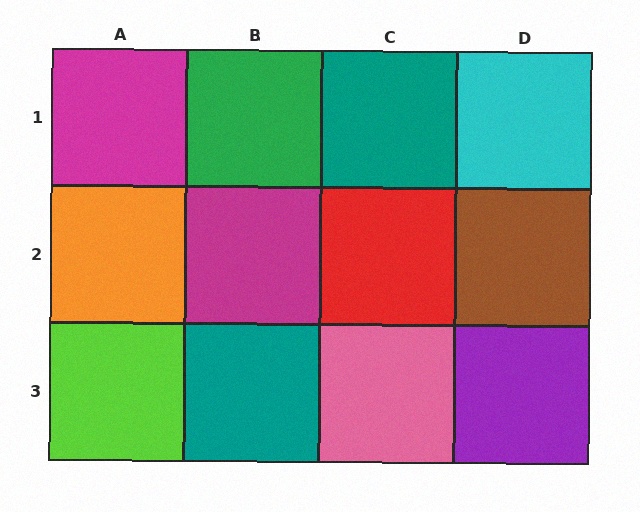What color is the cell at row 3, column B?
Teal.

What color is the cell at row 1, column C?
Teal.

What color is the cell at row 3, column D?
Purple.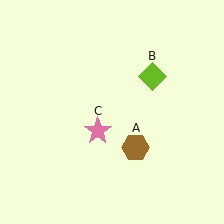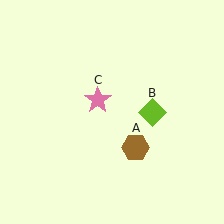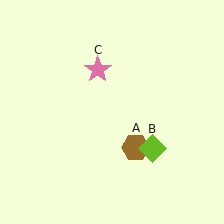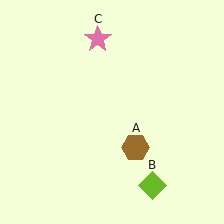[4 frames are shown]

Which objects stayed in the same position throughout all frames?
Brown hexagon (object A) remained stationary.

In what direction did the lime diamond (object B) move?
The lime diamond (object B) moved down.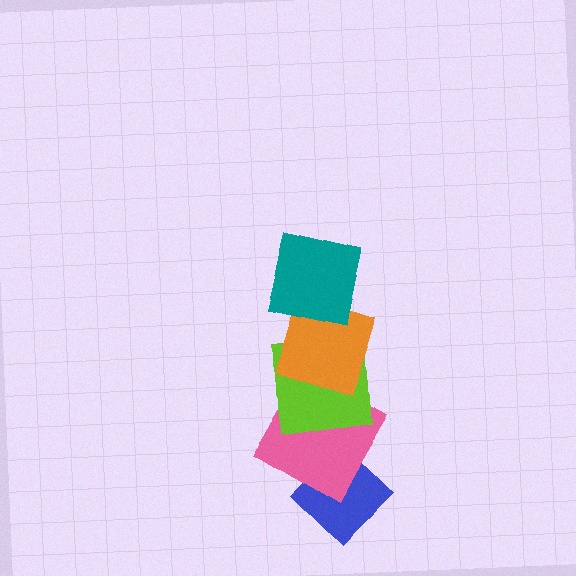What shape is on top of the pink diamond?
The lime square is on top of the pink diamond.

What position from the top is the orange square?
The orange square is 2nd from the top.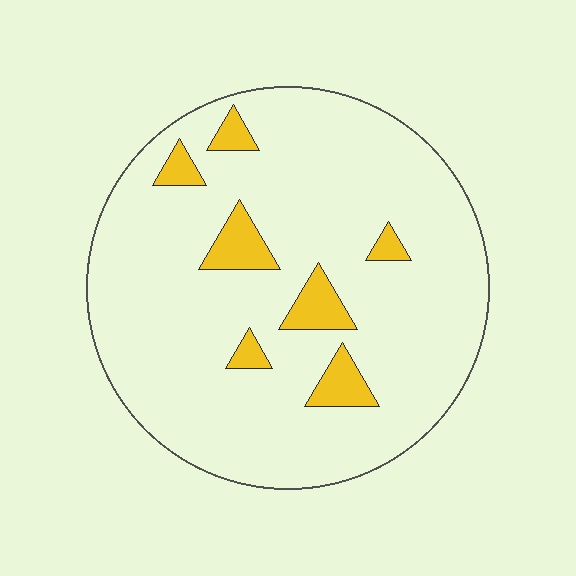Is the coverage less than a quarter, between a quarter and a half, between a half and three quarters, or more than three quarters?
Less than a quarter.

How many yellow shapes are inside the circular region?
7.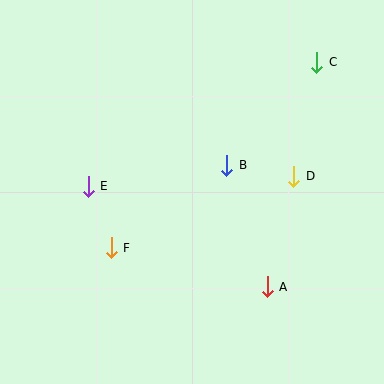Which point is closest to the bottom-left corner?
Point F is closest to the bottom-left corner.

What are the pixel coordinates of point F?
Point F is at (111, 248).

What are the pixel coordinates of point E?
Point E is at (88, 186).